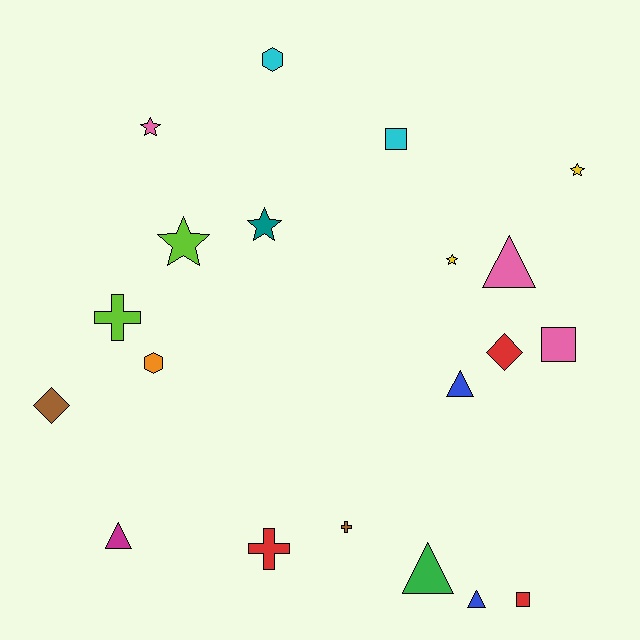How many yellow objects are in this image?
There are 2 yellow objects.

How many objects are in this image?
There are 20 objects.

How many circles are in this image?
There are no circles.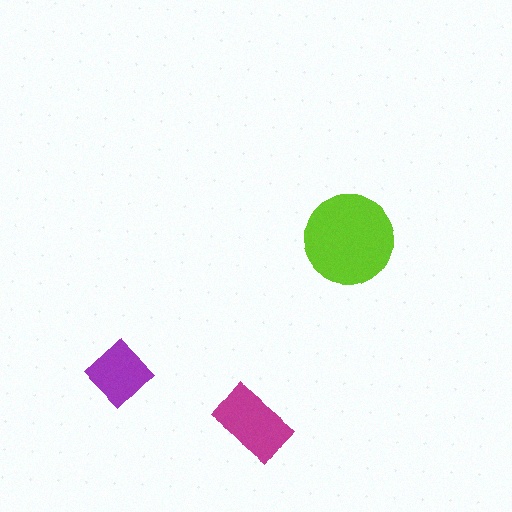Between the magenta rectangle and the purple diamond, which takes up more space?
The magenta rectangle.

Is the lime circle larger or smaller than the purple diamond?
Larger.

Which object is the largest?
The lime circle.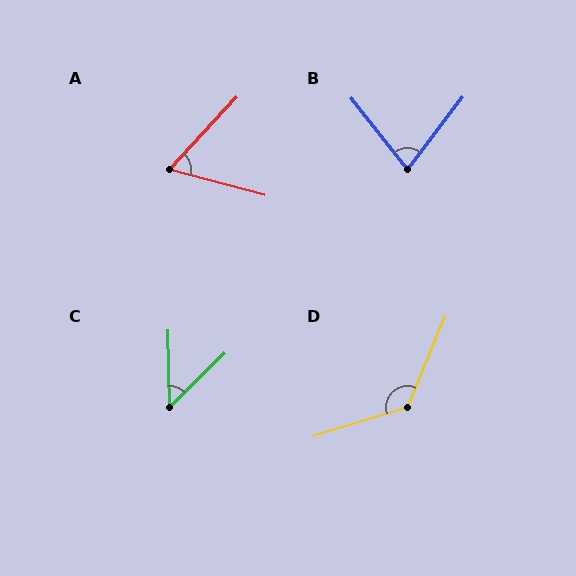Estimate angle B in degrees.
Approximately 76 degrees.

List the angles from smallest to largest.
C (47°), A (62°), B (76°), D (130°).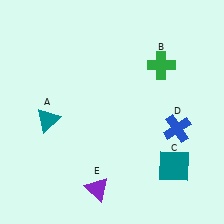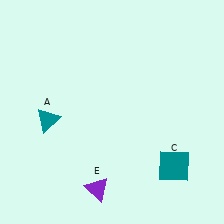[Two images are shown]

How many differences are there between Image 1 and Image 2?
There are 2 differences between the two images.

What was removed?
The blue cross (D), the green cross (B) were removed in Image 2.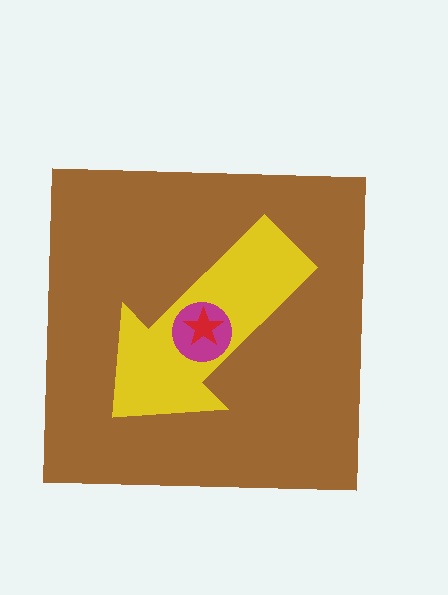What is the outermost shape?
The brown square.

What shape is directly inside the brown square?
The yellow arrow.